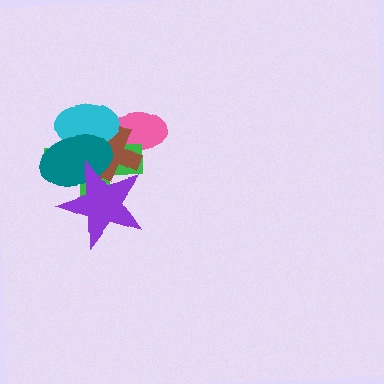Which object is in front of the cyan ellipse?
The teal ellipse is in front of the cyan ellipse.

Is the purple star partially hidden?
No, no other shape covers it.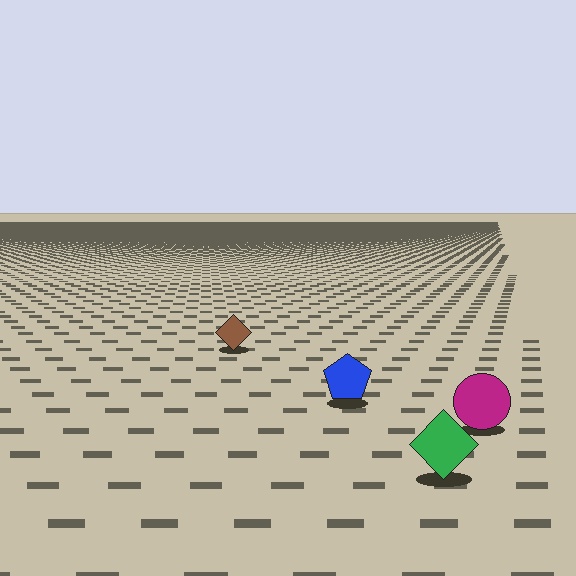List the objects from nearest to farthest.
From nearest to farthest: the green diamond, the magenta circle, the blue pentagon, the brown diamond.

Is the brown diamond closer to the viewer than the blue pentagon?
No. The blue pentagon is closer — you can tell from the texture gradient: the ground texture is coarser near it.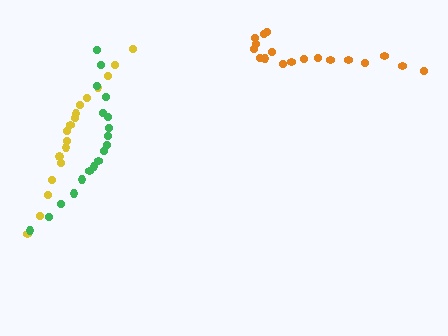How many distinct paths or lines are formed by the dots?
There are 3 distinct paths.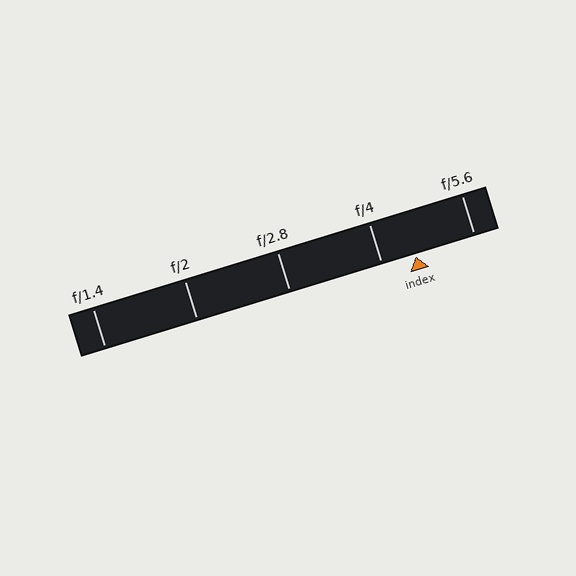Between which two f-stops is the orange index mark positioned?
The index mark is between f/4 and f/5.6.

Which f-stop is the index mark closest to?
The index mark is closest to f/4.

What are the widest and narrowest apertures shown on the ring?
The widest aperture shown is f/1.4 and the narrowest is f/5.6.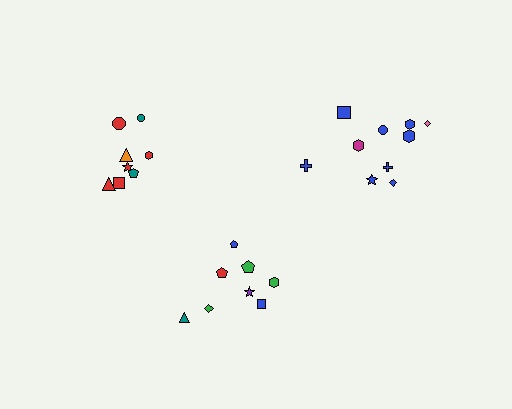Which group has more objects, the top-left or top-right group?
The top-right group.